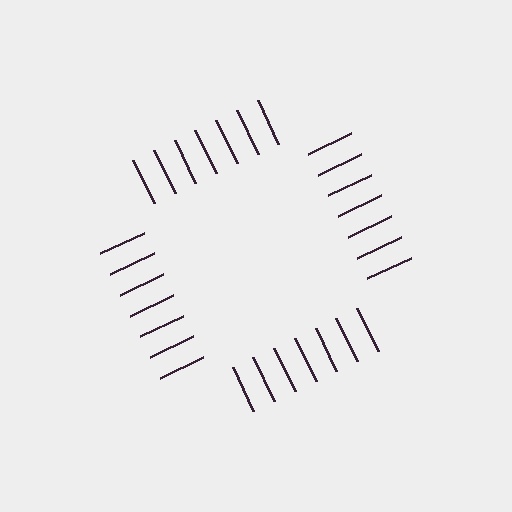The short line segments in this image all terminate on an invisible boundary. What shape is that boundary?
An illusory square — the line segments terminate on its edges but no continuous stroke is drawn.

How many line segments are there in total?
28 — 7 along each of the 4 edges.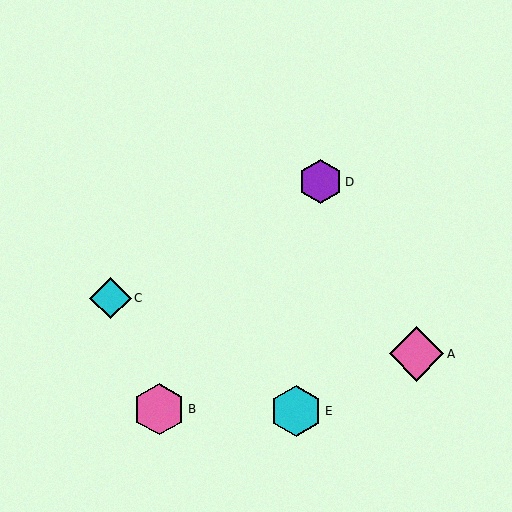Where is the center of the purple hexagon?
The center of the purple hexagon is at (320, 182).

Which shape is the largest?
The pink diamond (labeled A) is the largest.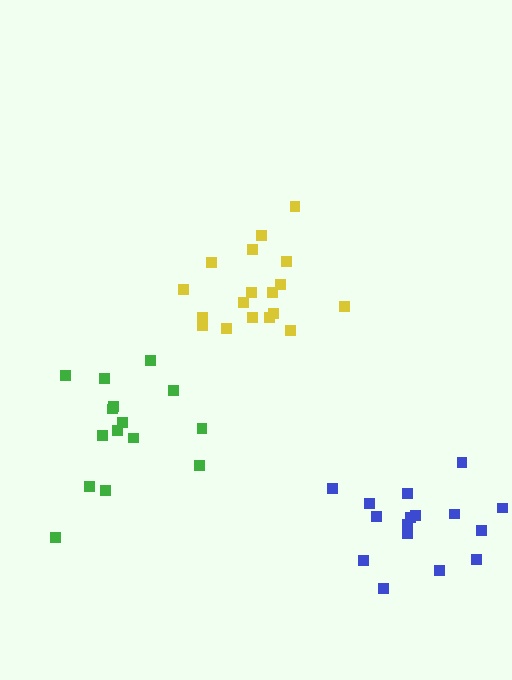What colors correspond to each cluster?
The clusters are colored: yellow, blue, green.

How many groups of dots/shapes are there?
There are 3 groups.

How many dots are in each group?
Group 1: 18 dots, Group 2: 16 dots, Group 3: 15 dots (49 total).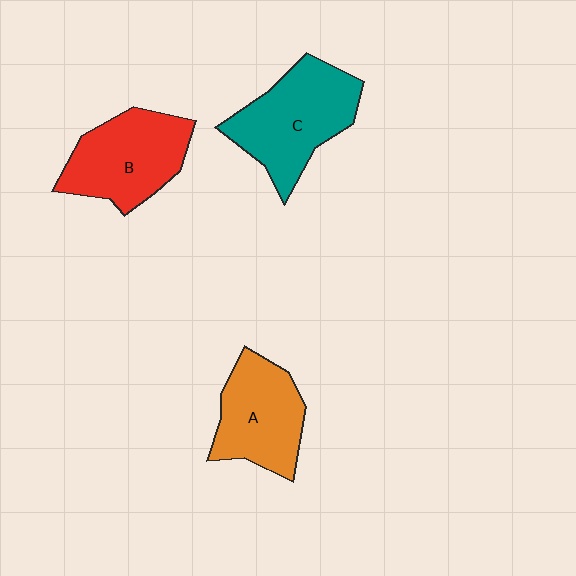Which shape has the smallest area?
Shape A (orange).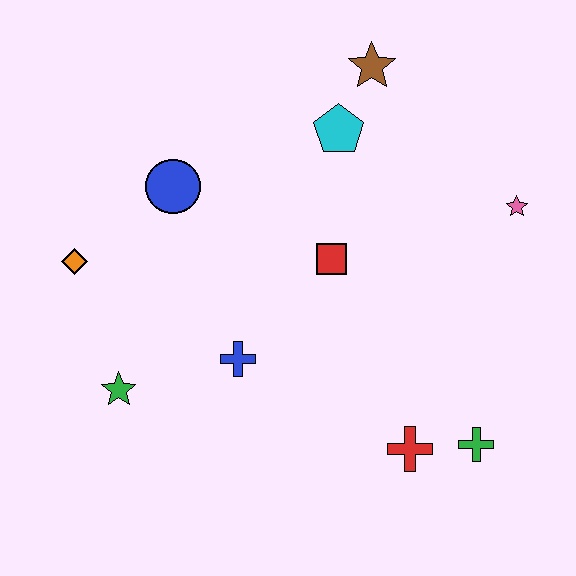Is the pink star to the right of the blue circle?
Yes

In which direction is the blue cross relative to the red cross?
The blue cross is to the left of the red cross.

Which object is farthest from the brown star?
The green star is farthest from the brown star.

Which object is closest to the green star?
The blue cross is closest to the green star.